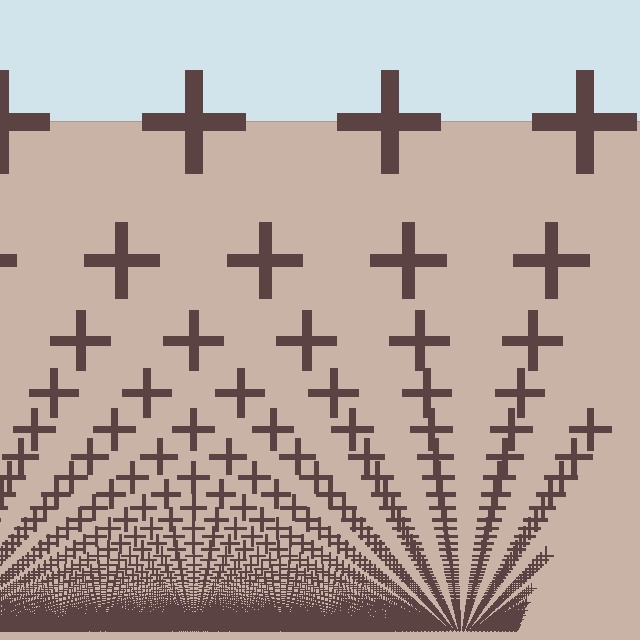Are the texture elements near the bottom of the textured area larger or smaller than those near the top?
Smaller. The gradient is inverted — elements near the bottom are smaller and denser.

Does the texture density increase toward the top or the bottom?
Density increases toward the bottom.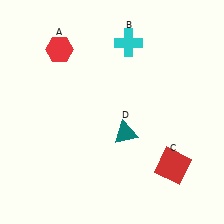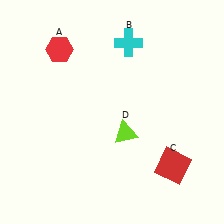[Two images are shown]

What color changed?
The triangle (D) changed from teal in Image 1 to lime in Image 2.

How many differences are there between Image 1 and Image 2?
There is 1 difference between the two images.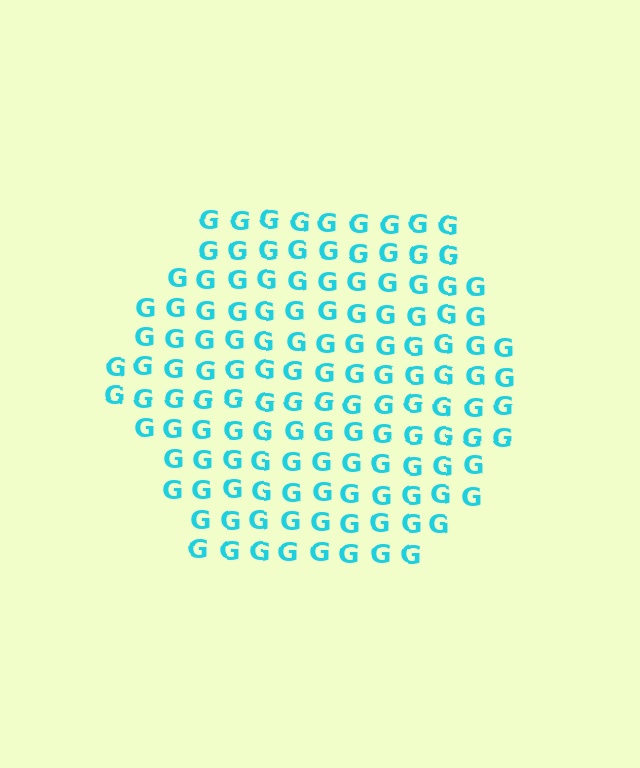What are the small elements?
The small elements are letter G's.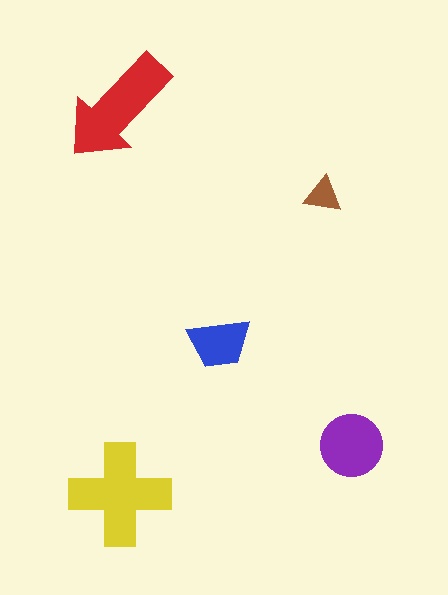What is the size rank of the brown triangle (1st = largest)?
5th.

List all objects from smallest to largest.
The brown triangle, the blue trapezoid, the purple circle, the red arrow, the yellow cross.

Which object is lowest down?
The yellow cross is bottommost.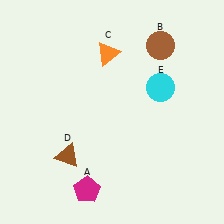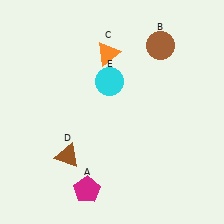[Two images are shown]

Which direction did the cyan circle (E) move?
The cyan circle (E) moved left.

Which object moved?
The cyan circle (E) moved left.